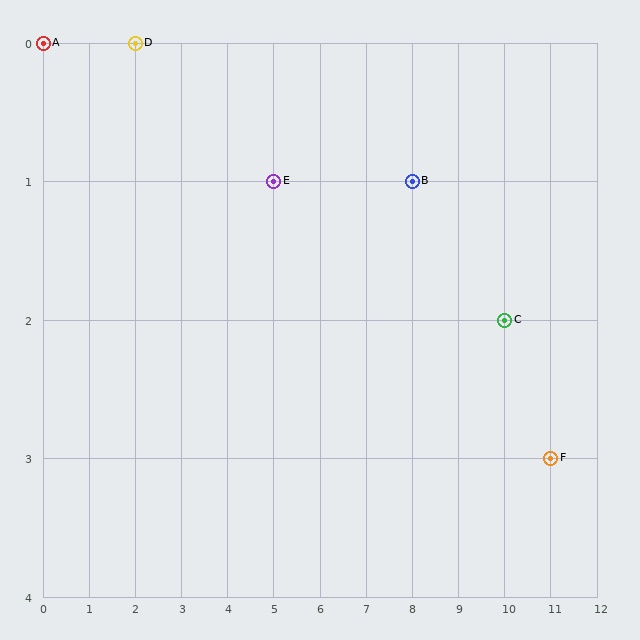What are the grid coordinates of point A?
Point A is at grid coordinates (0, 0).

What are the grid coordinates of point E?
Point E is at grid coordinates (5, 1).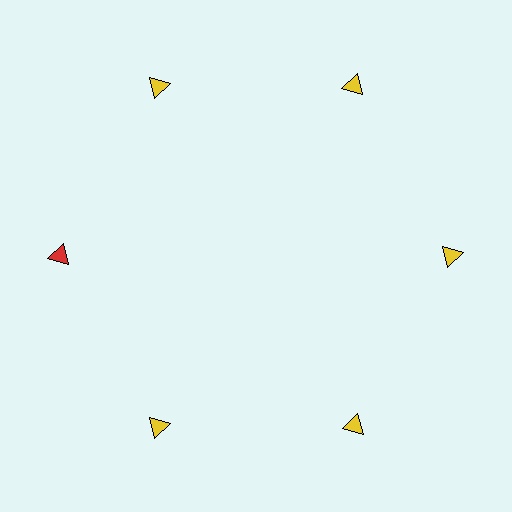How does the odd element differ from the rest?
It has a different color: red instead of yellow.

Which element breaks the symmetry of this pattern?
The red triangle at roughly the 9 o'clock position breaks the symmetry. All other shapes are yellow triangles.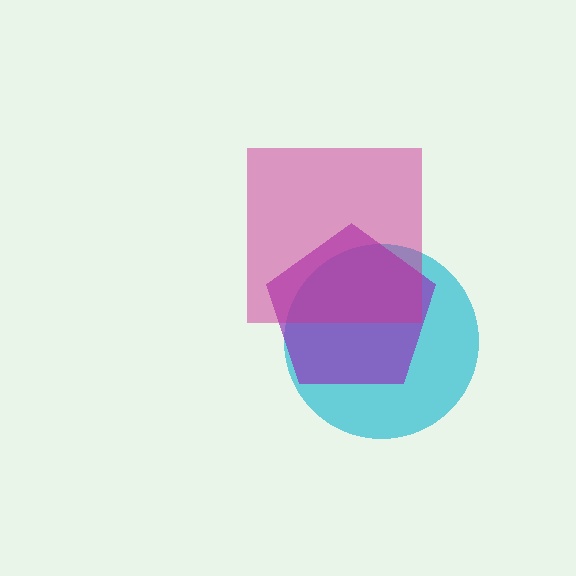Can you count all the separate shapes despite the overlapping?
Yes, there are 3 separate shapes.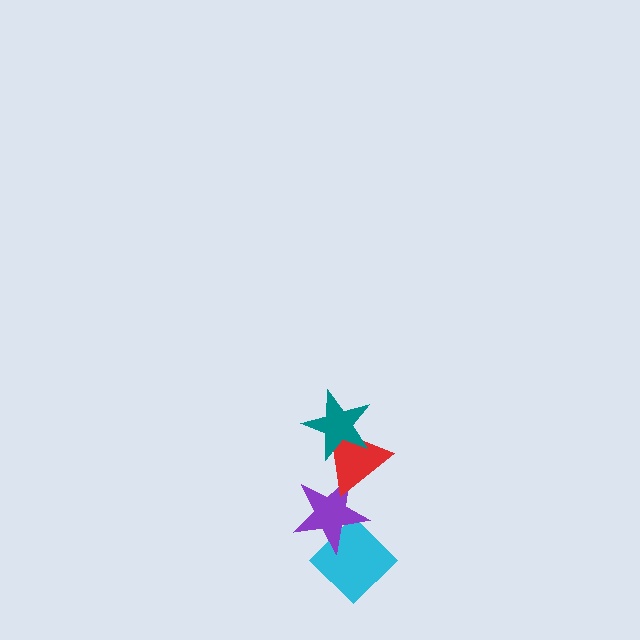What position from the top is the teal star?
The teal star is 1st from the top.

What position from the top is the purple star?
The purple star is 3rd from the top.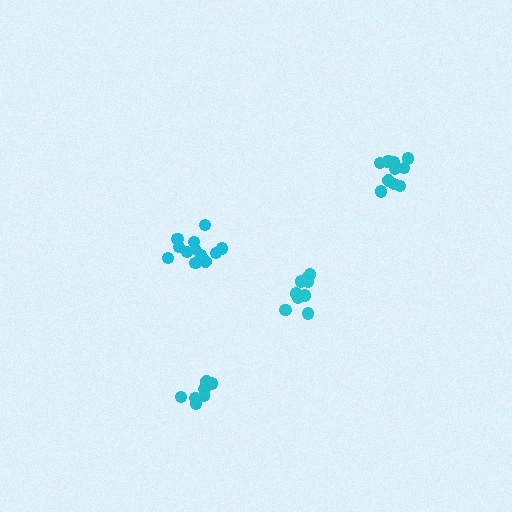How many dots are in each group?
Group 1: 11 dots, Group 2: 8 dots, Group 3: 10 dots, Group 4: 12 dots (41 total).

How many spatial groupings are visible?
There are 4 spatial groupings.